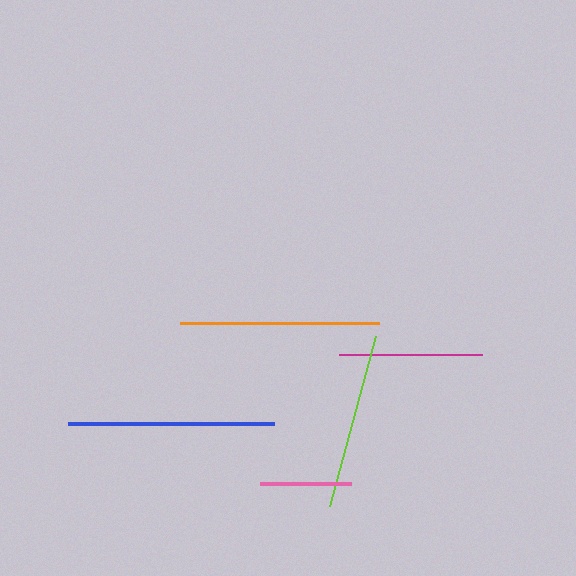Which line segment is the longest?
The blue line is the longest at approximately 207 pixels.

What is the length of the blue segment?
The blue segment is approximately 207 pixels long.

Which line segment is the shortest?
The pink line is the shortest at approximately 92 pixels.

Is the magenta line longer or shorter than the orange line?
The orange line is longer than the magenta line.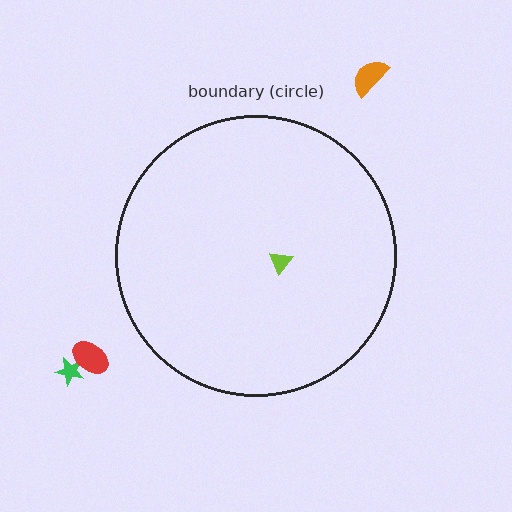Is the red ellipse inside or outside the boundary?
Outside.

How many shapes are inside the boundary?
1 inside, 3 outside.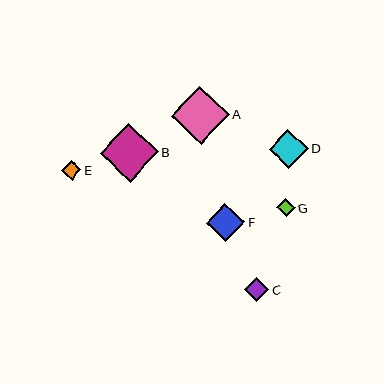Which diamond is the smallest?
Diamond G is the smallest with a size of approximately 18 pixels.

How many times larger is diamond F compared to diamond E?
Diamond F is approximately 1.9 times the size of diamond E.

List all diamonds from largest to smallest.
From largest to smallest: B, A, D, F, C, E, G.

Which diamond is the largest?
Diamond B is the largest with a size of approximately 58 pixels.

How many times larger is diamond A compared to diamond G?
Diamond A is approximately 3.2 times the size of diamond G.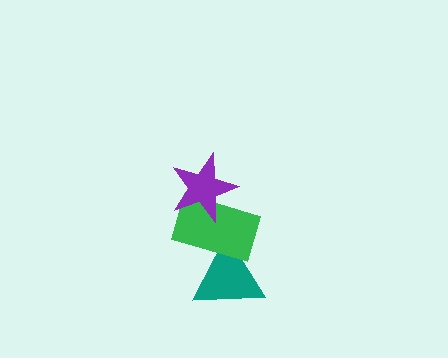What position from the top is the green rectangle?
The green rectangle is 2nd from the top.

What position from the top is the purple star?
The purple star is 1st from the top.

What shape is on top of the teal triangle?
The green rectangle is on top of the teal triangle.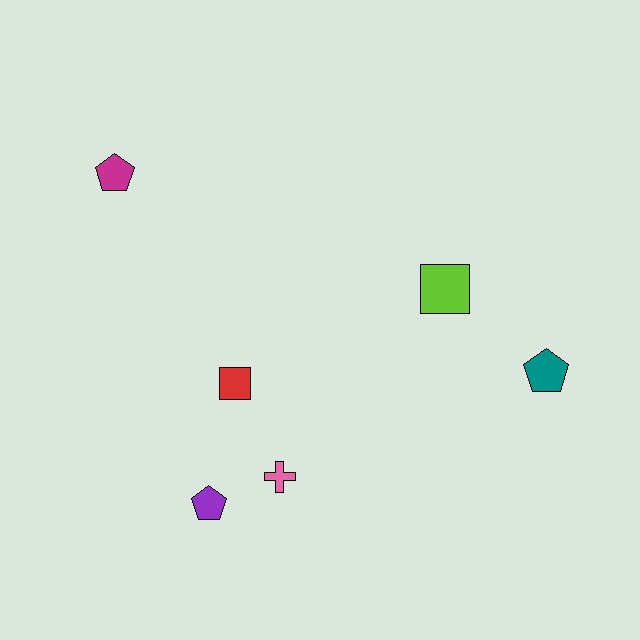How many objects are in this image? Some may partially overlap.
There are 6 objects.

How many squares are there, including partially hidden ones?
There are 2 squares.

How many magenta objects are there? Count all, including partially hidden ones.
There is 1 magenta object.